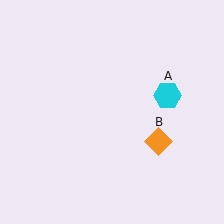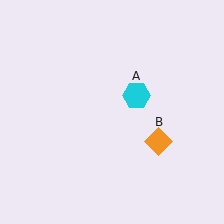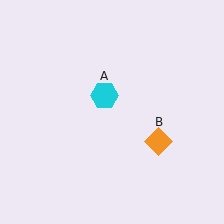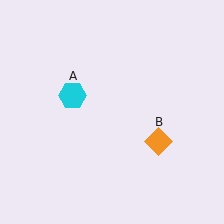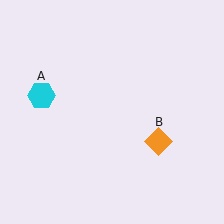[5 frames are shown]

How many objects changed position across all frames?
1 object changed position: cyan hexagon (object A).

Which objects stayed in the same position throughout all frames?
Orange diamond (object B) remained stationary.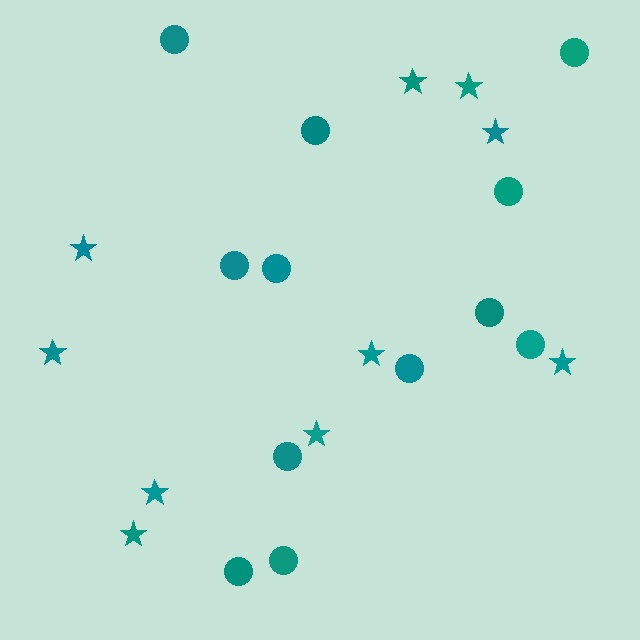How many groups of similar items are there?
There are 2 groups: one group of circles (12) and one group of stars (10).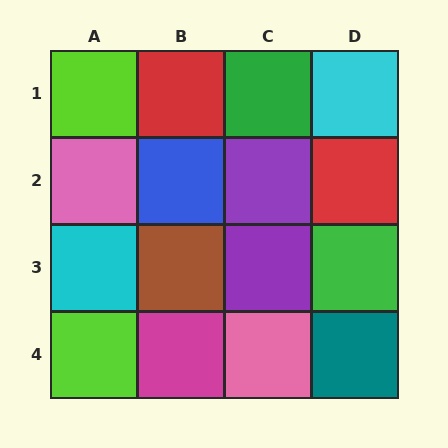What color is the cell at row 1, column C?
Green.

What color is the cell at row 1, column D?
Cyan.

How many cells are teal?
1 cell is teal.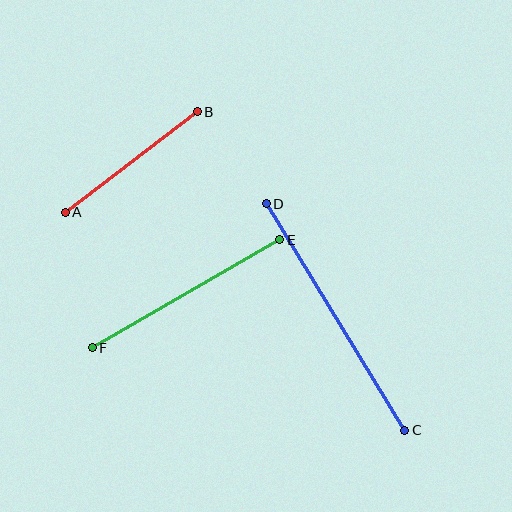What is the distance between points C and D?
The distance is approximately 265 pixels.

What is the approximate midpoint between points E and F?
The midpoint is at approximately (186, 294) pixels.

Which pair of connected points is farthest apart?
Points C and D are farthest apart.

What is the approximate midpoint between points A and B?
The midpoint is at approximately (131, 162) pixels.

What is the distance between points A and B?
The distance is approximately 166 pixels.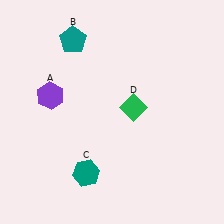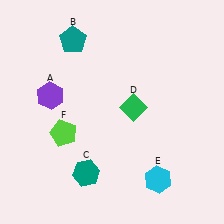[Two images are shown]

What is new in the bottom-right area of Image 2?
A cyan hexagon (E) was added in the bottom-right area of Image 2.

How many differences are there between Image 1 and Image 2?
There are 2 differences between the two images.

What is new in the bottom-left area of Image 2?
A lime pentagon (F) was added in the bottom-left area of Image 2.